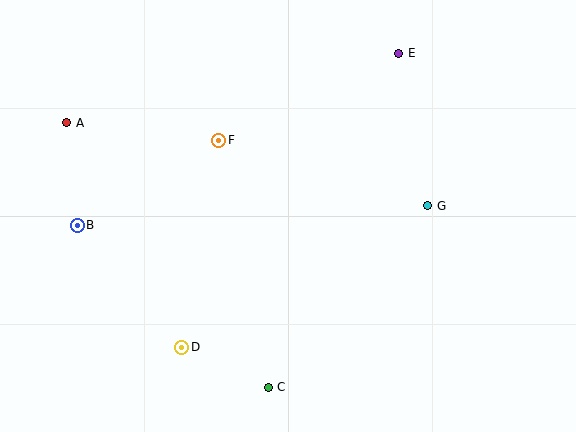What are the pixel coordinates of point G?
Point G is at (428, 206).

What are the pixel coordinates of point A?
Point A is at (67, 123).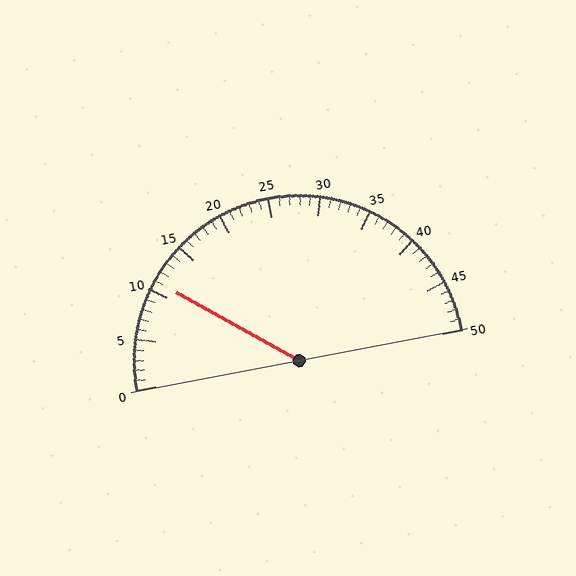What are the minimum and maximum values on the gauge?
The gauge ranges from 0 to 50.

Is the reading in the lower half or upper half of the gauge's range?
The reading is in the lower half of the range (0 to 50).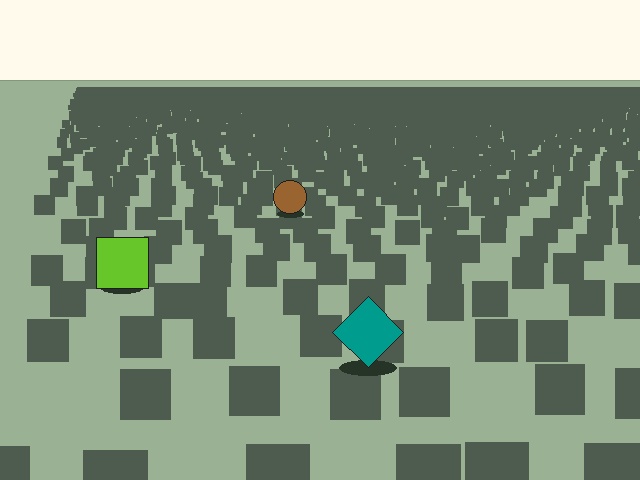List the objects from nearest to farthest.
From nearest to farthest: the teal diamond, the lime square, the brown circle.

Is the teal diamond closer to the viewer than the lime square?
Yes. The teal diamond is closer — you can tell from the texture gradient: the ground texture is coarser near it.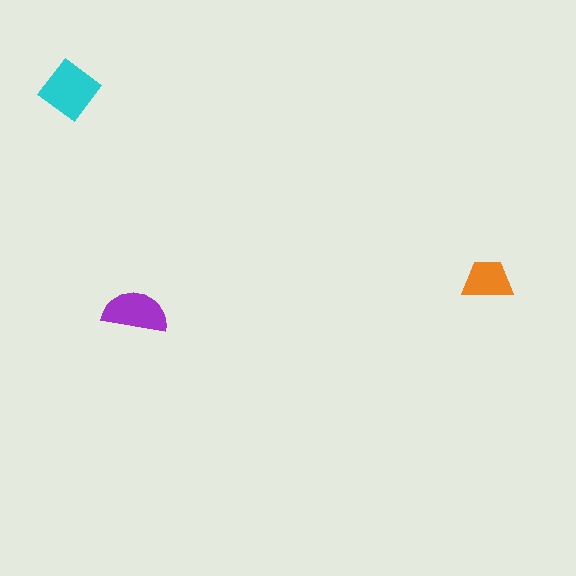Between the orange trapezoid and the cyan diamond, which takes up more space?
The cyan diamond.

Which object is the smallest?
The orange trapezoid.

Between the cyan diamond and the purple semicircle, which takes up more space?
The cyan diamond.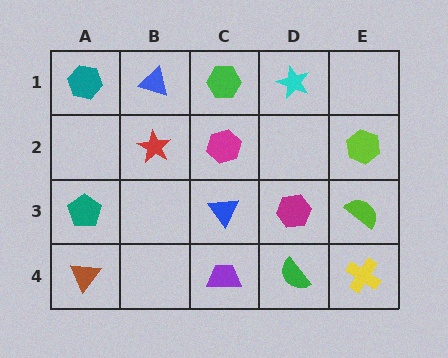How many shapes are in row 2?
3 shapes.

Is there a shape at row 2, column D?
No, that cell is empty.